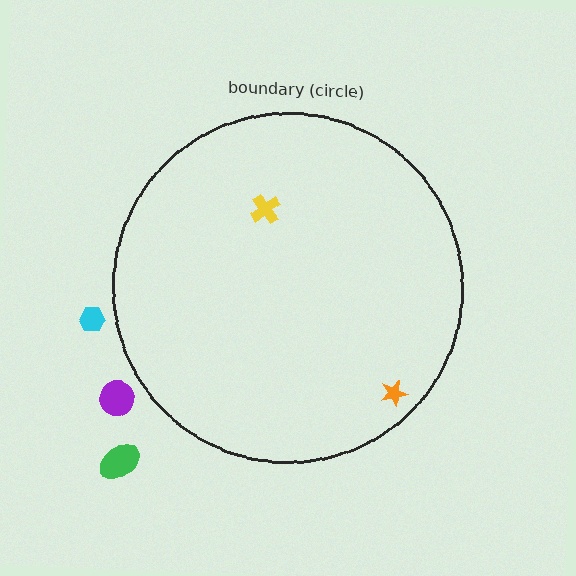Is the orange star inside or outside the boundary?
Inside.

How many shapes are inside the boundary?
2 inside, 3 outside.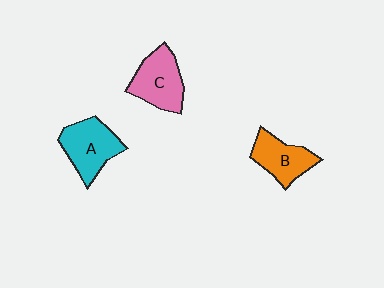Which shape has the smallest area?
Shape B (orange).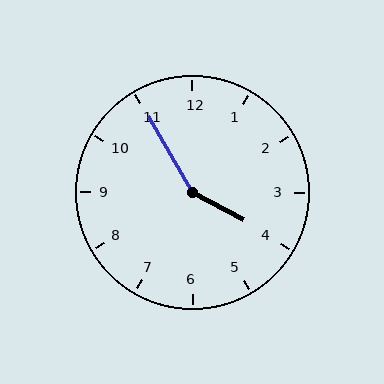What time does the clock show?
3:55.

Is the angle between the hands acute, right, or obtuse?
It is obtuse.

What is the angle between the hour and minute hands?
Approximately 148 degrees.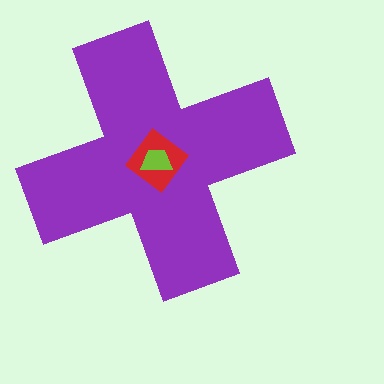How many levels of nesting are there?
3.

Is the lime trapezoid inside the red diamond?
Yes.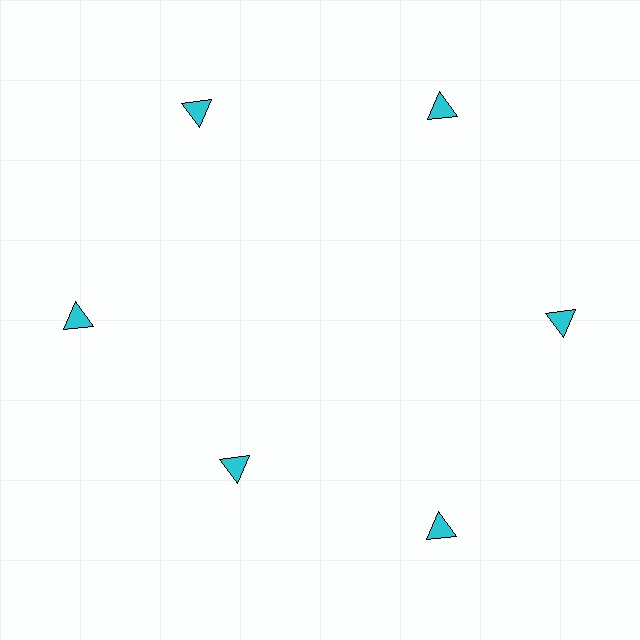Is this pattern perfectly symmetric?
No. The 6 cyan triangles are arranged in a ring, but one element near the 7 o'clock position is pulled inward toward the center, breaking the 6-fold rotational symmetry.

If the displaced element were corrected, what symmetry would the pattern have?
It would have 6-fold rotational symmetry — the pattern would map onto itself every 60 degrees.